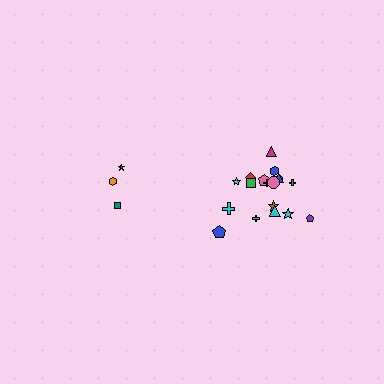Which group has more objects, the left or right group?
The right group.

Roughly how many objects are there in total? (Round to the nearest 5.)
Roughly 20 objects in total.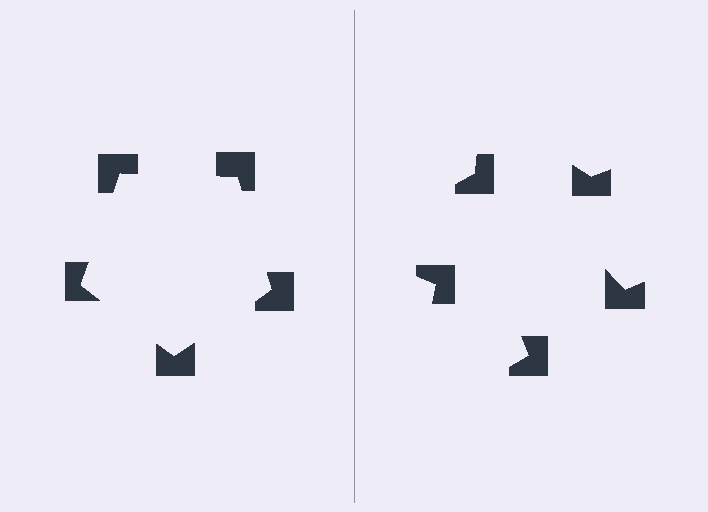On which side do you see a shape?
An illusory pentagon appears on the left side. On the right side the wedge cuts are rotated, so no coherent shape forms.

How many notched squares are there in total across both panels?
10 — 5 on each side.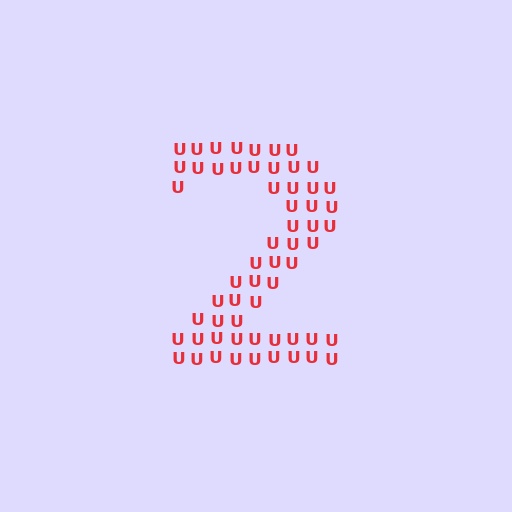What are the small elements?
The small elements are letter U's.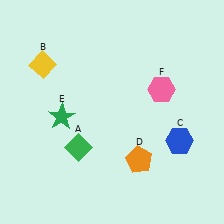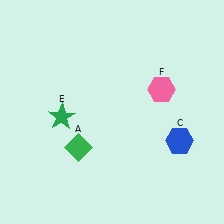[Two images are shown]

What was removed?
The yellow diamond (B), the orange pentagon (D) were removed in Image 2.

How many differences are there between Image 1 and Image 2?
There are 2 differences between the two images.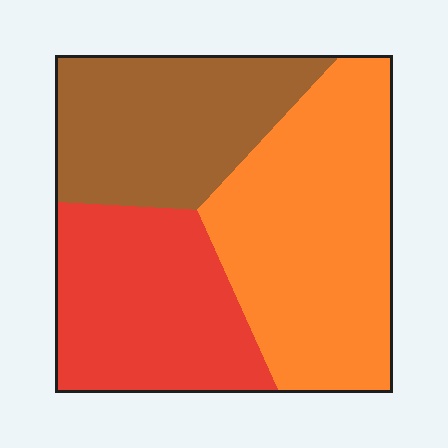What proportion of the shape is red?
Red takes up about one third (1/3) of the shape.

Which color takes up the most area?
Orange, at roughly 40%.